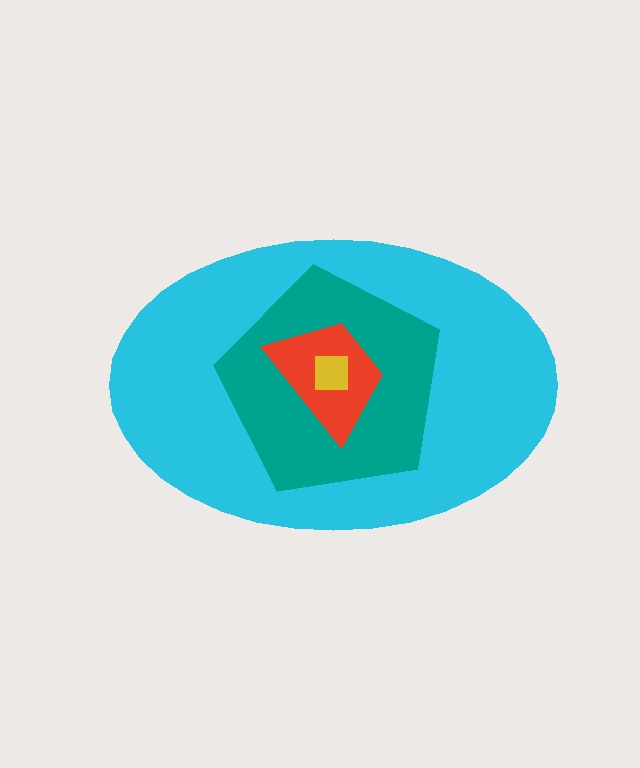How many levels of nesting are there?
4.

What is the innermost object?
The yellow square.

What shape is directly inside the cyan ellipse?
The teal pentagon.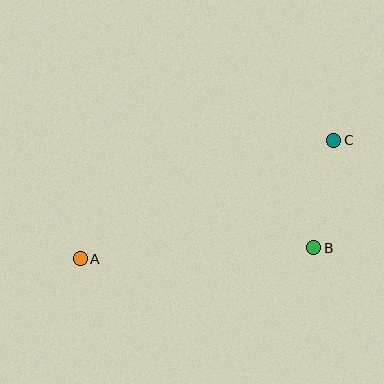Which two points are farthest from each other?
Points A and C are farthest from each other.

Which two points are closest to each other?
Points B and C are closest to each other.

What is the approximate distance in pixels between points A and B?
The distance between A and B is approximately 234 pixels.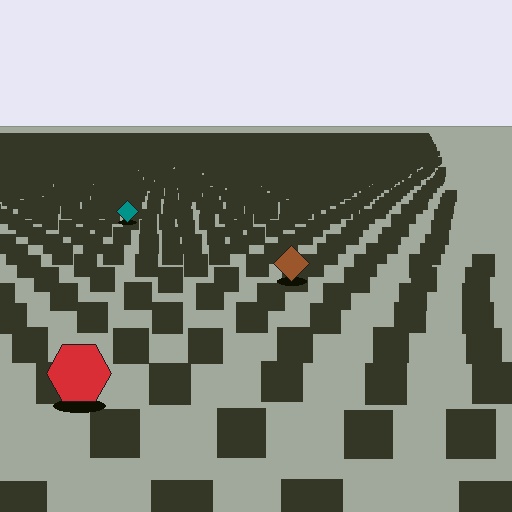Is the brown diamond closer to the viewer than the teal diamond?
Yes. The brown diamond is closer — you can tell from the texture gradient: the ground texture is coarser near it.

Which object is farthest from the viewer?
The teal diamond is farthest from the viewer. It appears smaller and the ground texture around it is denser.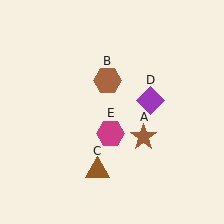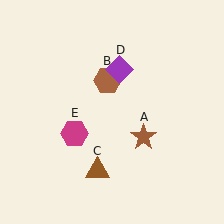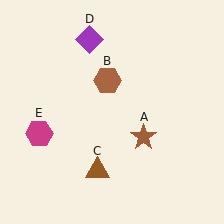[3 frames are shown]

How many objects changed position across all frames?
2 objects changed position: purple diamond (object D), magenta hexagon (object E).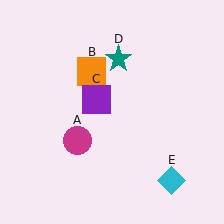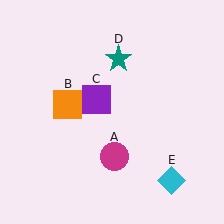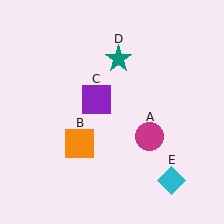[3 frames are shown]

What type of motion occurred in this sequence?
The magenta circle (object A), orange square (object B) rotated counterclockwise around the center of the scene.